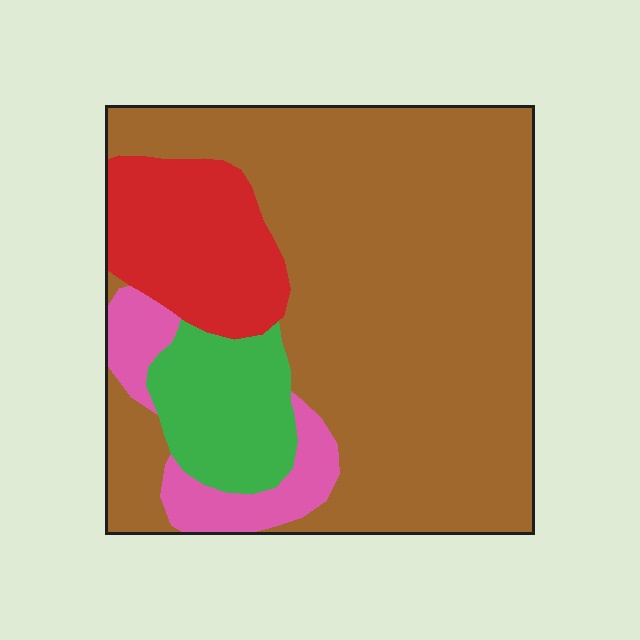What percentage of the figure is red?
Red covers around 15% of the figure.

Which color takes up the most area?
Brown, at roughly 65%.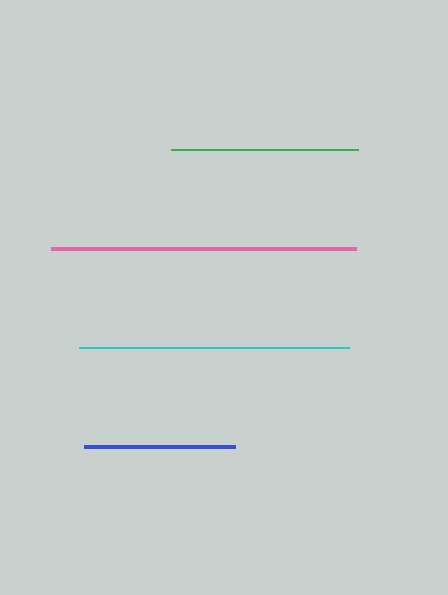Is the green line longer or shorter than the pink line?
The pink line is longer than the green line.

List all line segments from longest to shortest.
From longest to shortest: pink, cyan, green, blue.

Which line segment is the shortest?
The blue line is the shortest at approximately 152 pixels.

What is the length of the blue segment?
The blue segment is approximately 152 pixels long.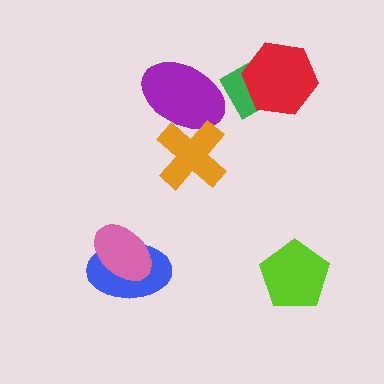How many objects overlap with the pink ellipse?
1 object overlaps with the pink ellipse.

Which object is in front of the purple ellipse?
The orange cross is in front of the purple ellipse.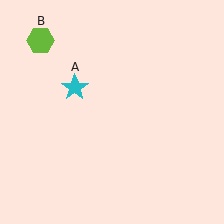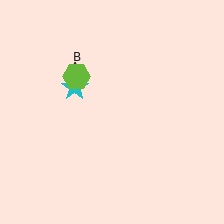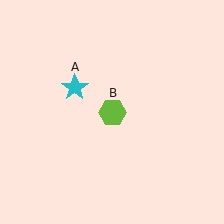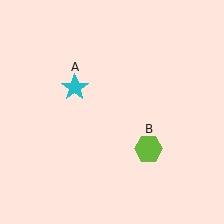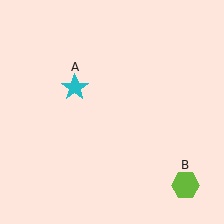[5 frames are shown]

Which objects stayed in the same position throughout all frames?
Cyan star (object A) remained stationary.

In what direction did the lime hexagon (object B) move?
The lime hexagon (object B) moved down and to the right.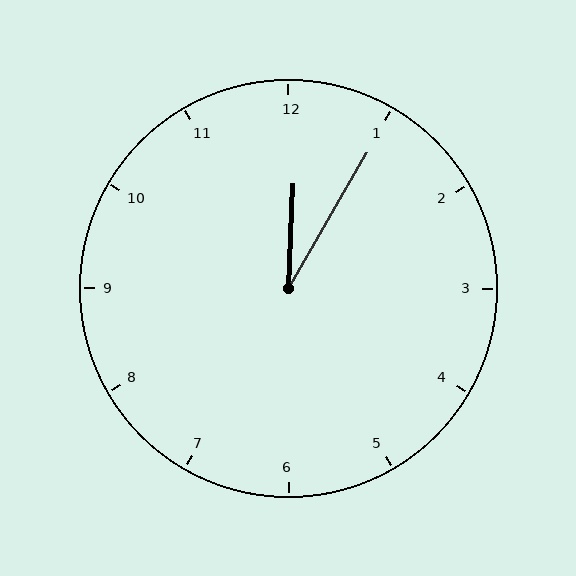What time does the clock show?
12:05.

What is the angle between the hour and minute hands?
Approximately 28 degrees.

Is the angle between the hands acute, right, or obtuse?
It is acute.